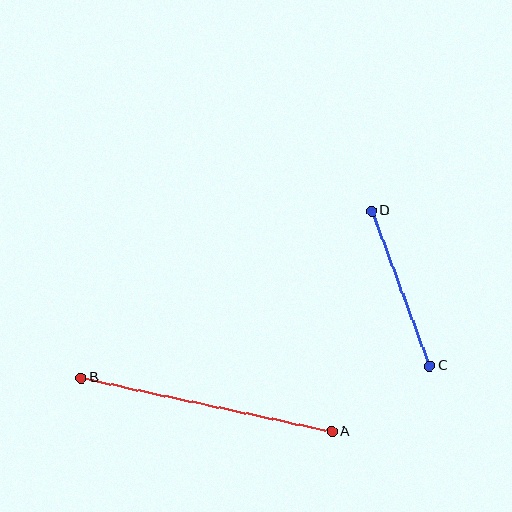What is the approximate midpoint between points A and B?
The midpoint is at approximately (207, 405) pixels.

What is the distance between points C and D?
The distance is approximately 166 pixels.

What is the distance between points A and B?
The distance is approximately 257 pixels.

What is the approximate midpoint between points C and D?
The midpoint is at approximately (401, 288) pixels.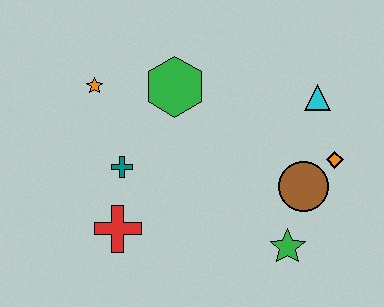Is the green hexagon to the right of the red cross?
Yes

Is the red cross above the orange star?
No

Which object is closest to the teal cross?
The red cross is closest to the teal cross.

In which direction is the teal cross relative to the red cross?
The teal cross is above the red cross.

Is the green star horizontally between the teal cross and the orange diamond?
Yes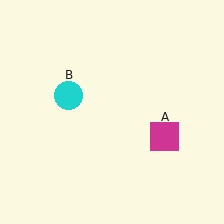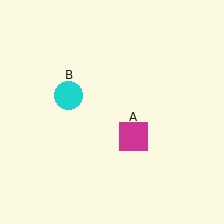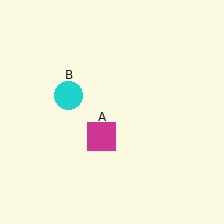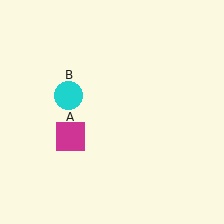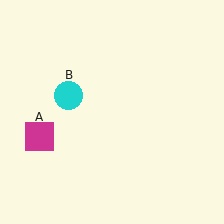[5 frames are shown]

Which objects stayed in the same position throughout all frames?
Cyan circle (object B) remained stationary.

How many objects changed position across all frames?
1 object changed position: magenta square (object A).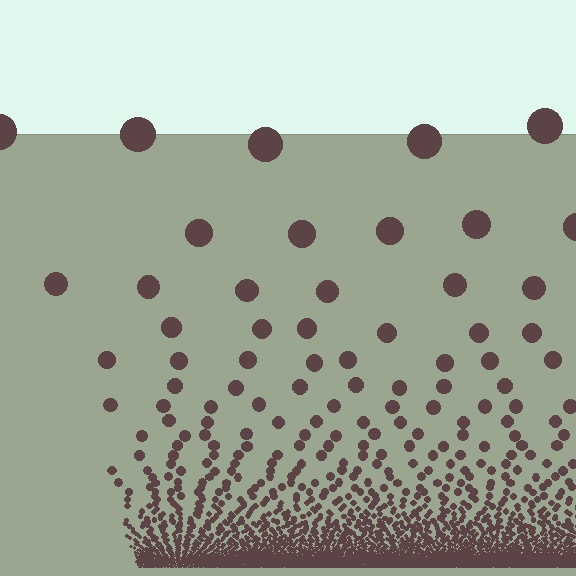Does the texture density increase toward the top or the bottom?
Density increases toward the bottom.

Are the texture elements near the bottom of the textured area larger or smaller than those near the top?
Smaller. The gradient is inverted — elements near the bottom are smaller and denser.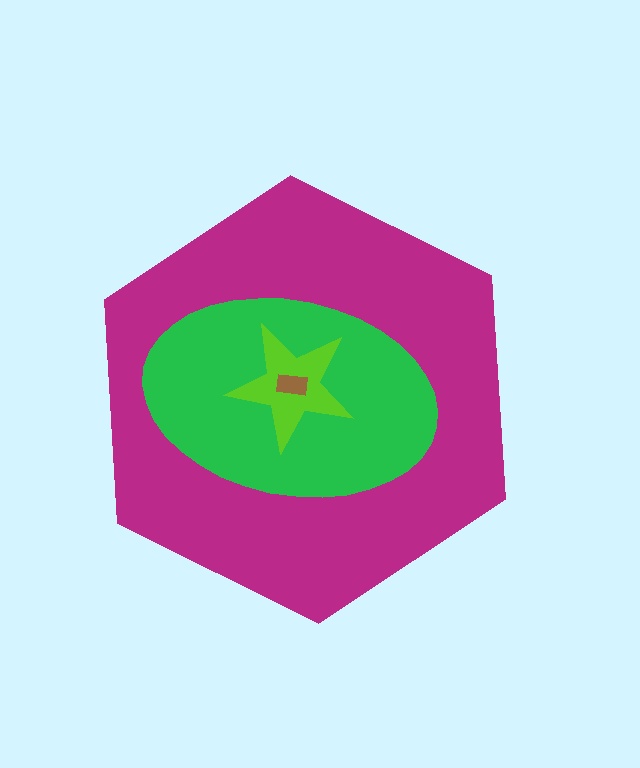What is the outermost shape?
The magenta hexagon.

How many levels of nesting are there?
4.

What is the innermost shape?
The brown rectangle.